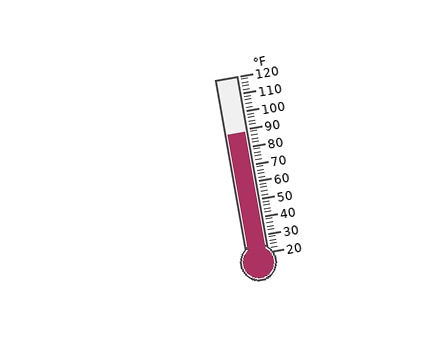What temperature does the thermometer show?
The thermometer shows approximately 88°F.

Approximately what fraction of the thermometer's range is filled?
The thermometer is filled to approximately 70% of its range.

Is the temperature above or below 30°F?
The temperature is above 30°F.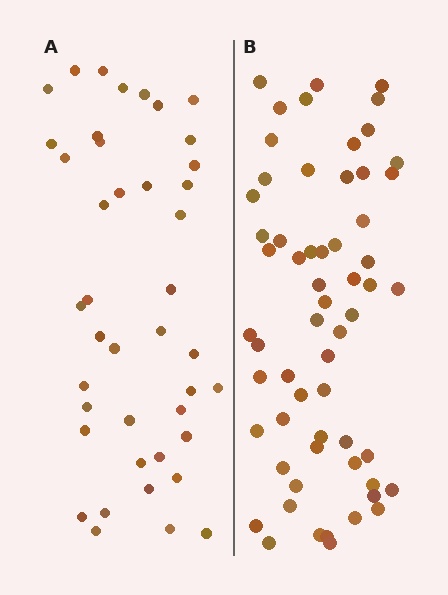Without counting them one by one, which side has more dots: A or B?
Region B (the right region) has more dots.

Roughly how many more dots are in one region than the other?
Region B has approximately 20 more dots than region A.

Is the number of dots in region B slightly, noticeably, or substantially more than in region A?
Region B has noticeably more, but not dramatically so. The ratio is roughly 1.4 to 1.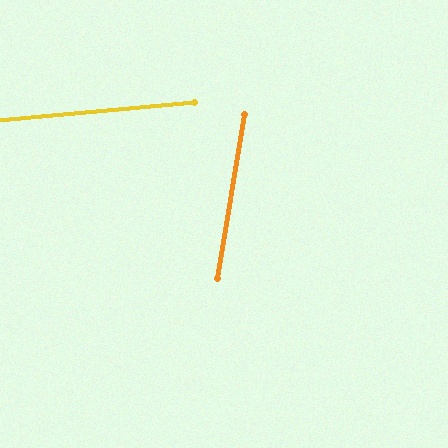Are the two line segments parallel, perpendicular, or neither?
Neither parallel nor perpendicular — they differ by about 75°.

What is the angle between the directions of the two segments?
Approximately 75 degrees.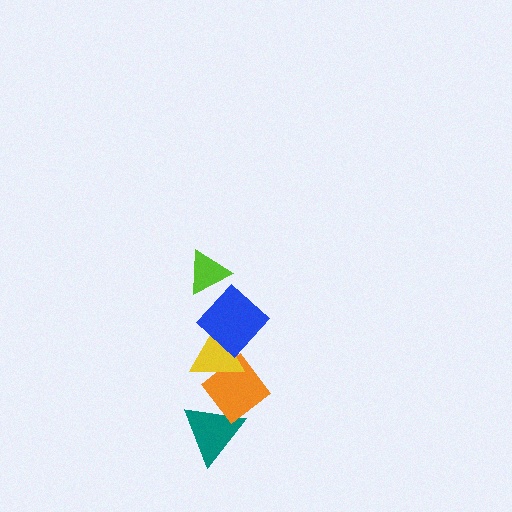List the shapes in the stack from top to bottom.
From top to bottom: the lime triangle, the blue diamond, the yellow triangle, the orange diamond, the teal triangle.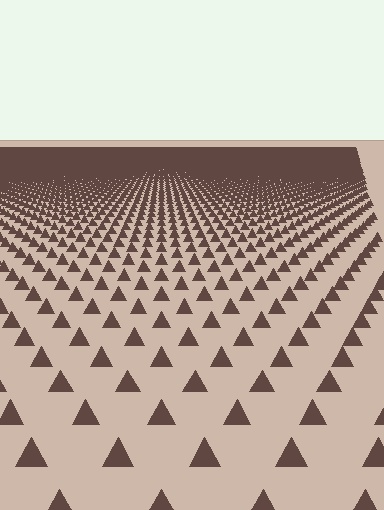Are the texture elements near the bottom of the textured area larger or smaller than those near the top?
Larger. Near the bottom, elements are closer to the viewer and appear at a bigger on-screen size.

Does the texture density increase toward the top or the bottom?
Density increases toward the top.